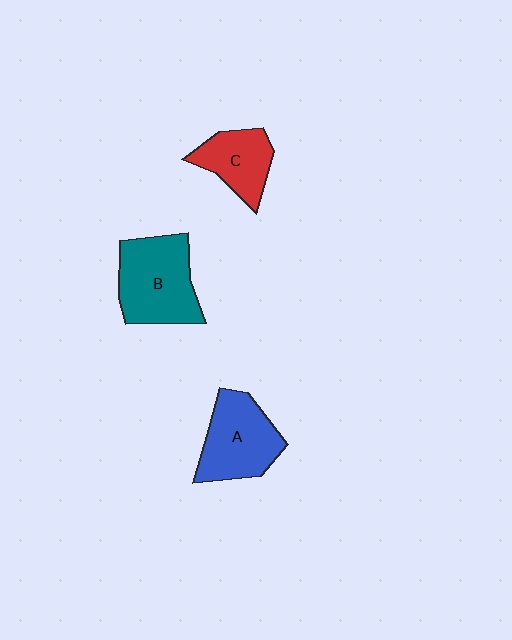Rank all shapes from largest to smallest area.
From largest to smallest: B (teal), A (blue), C (red).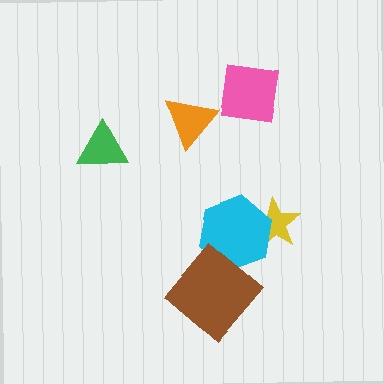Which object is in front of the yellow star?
The cyan hexagon is in front of the yellow star.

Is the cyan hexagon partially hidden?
Yes, it is partially covered by another shape.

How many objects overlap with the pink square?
0 objects overlap with the pink square.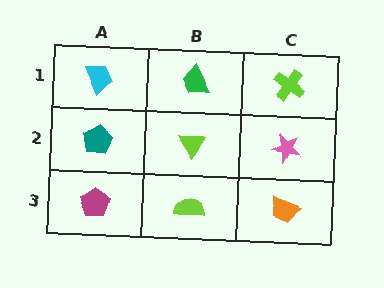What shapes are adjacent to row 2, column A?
A cyan trapezoid (row 1, column A), a magenta pentagon (row 3, column A), a lime triangle (row 2, column B).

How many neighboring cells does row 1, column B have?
3.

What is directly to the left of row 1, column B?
A cyan trapezoid.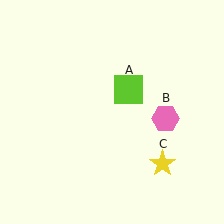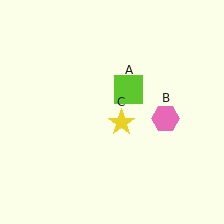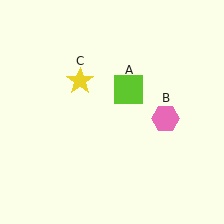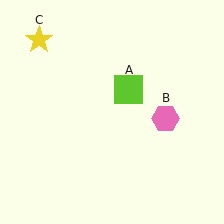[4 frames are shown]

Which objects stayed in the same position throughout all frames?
Lime square (object A) and pink hexagon (object B) remained stationary.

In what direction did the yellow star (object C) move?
The yellow star (object C) moved up and to the left.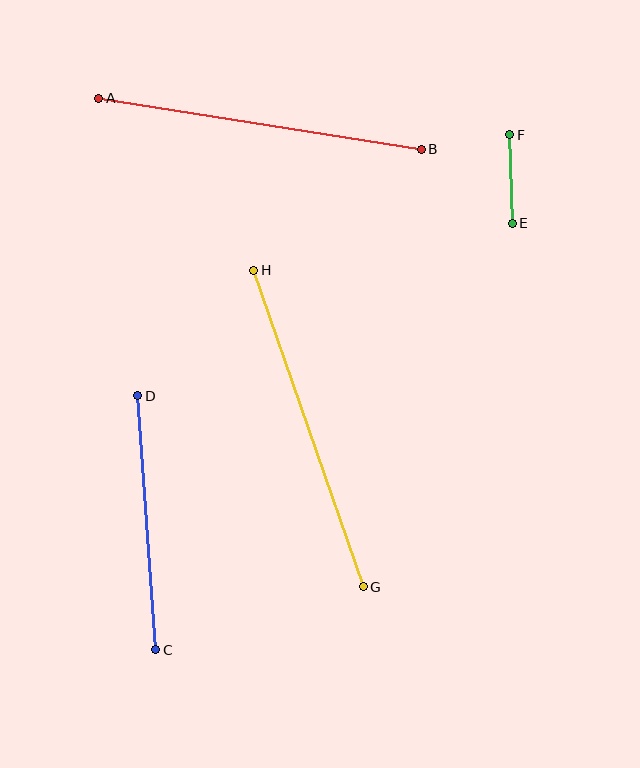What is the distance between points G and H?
The distance is approximately 335 pixels.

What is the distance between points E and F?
The distance is approximately 88 pixels.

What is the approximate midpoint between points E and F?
The midpoint is at approximately (511, 179) pixels.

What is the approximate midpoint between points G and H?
The midpoint is at approximately (308, 428) pixels.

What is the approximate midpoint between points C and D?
The midpoint is at approximately (147, 523) pixels.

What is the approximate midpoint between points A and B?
The midpoint is at approximately (260, 124) pixels.